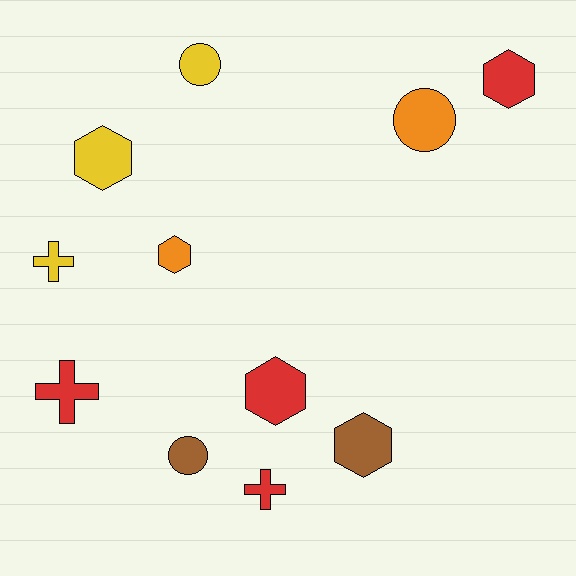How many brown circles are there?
There is 1 brown circle.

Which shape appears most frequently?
Hexagon, with 5 objects.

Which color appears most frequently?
Red, with 4 objects.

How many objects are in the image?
There are 11 objects.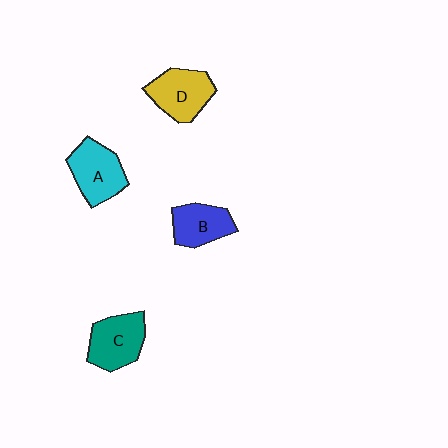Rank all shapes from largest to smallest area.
From largest to smallest: D (yellow), A (cyan), C (teal), B (blue).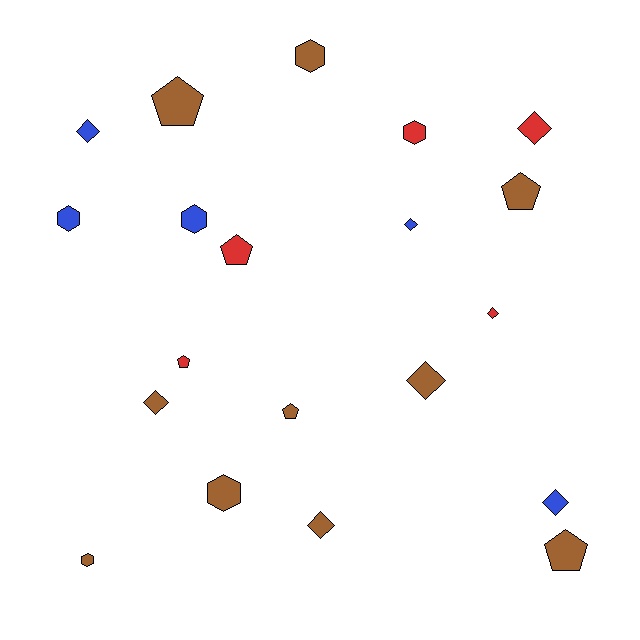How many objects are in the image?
There are 20 objects.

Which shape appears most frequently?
Diamond, with 8 objects.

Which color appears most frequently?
Brown, with 10 objects.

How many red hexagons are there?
There is 1 red hexagon.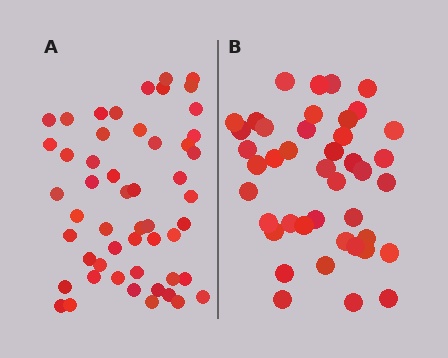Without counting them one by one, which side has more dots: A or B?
Region A (the left region) has more dots.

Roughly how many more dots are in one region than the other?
Region A has roughly 10 or so more dots than region B.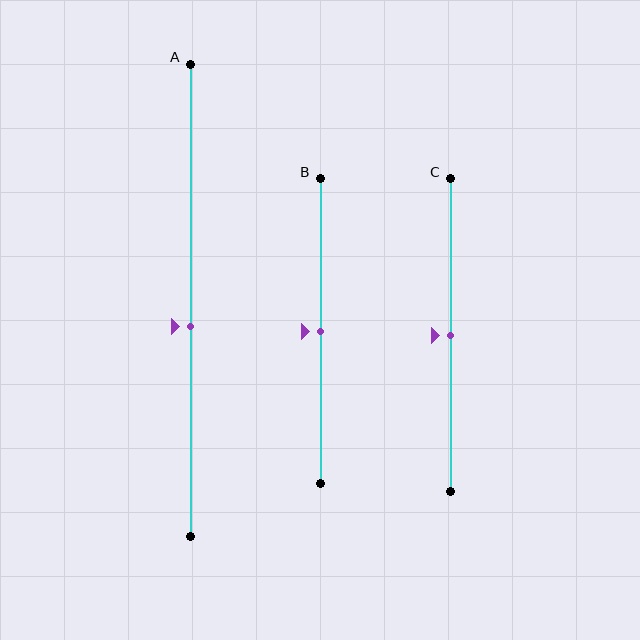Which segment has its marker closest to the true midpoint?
Segment B has its marker closest to the true midpoint.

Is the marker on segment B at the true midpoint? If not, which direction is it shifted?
Yes, the marker on segment B is at the true midpoint.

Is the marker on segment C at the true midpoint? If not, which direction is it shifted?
Yes, the marker on segment C is at the true midpoint.